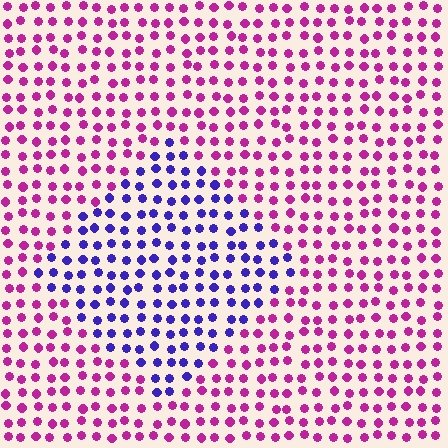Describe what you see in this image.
The image is filled with small magenta elements in a uniform arrangement. A diamond-shaped region is visible where the elements are tinted to a slightly different hue, forming a subtle color boundary.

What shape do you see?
I see a diamond.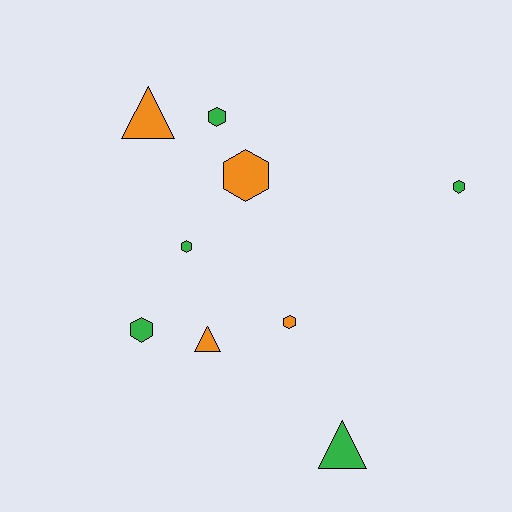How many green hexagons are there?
There are 4 green hexagons.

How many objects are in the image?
There are 9 objects.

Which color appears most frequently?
Green, with 5 objects.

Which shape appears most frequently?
Hexagon, with 6 objects.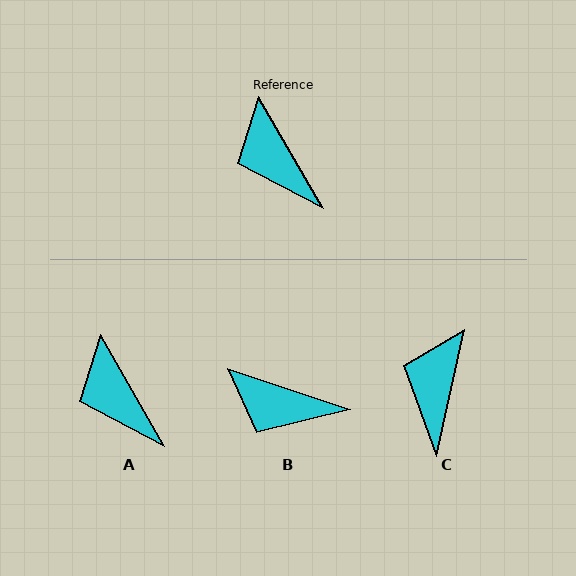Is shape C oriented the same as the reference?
No, it is off by about 42 degrees.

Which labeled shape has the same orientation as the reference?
A.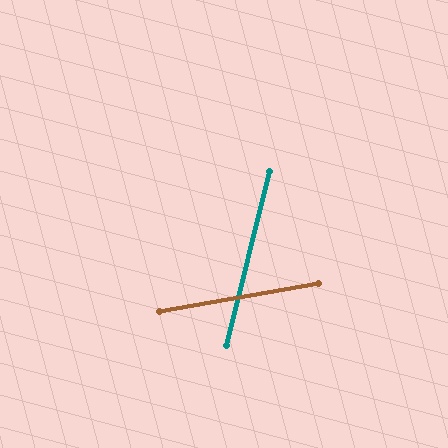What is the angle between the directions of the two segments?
Approximately 66 degrees.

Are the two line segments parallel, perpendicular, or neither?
Neither parallel nor perpendicular — they differ by about 66°.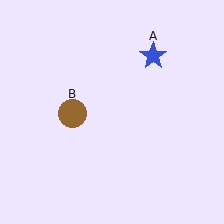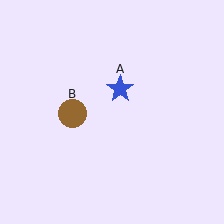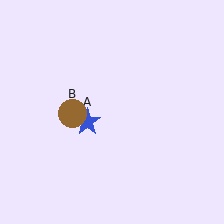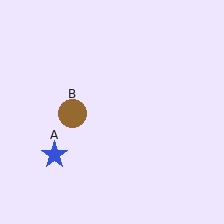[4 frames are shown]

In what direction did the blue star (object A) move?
The blue star (object A) moved down and to the left.